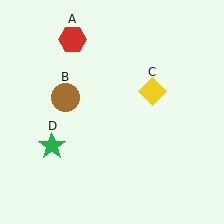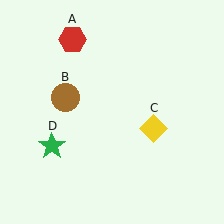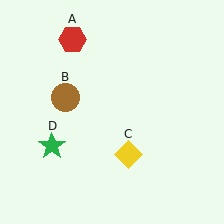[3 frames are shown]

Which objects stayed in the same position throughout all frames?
Red hexagon (object A) and brown circle (object B) and green star (object D) remained stationary.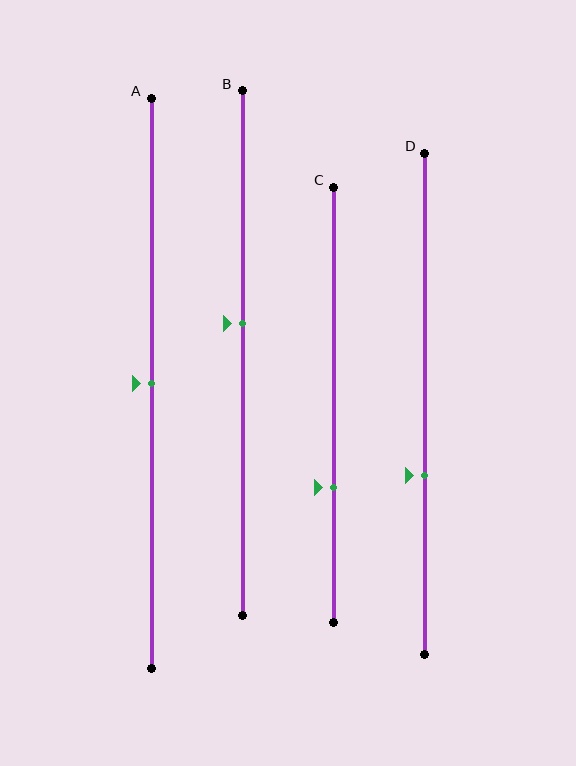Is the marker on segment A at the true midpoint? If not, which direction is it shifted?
Yes, the marker on segment A is at the true midpoint.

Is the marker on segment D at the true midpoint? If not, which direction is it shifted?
No, the marker on segment D is shifted downward by about 14% of the segment length.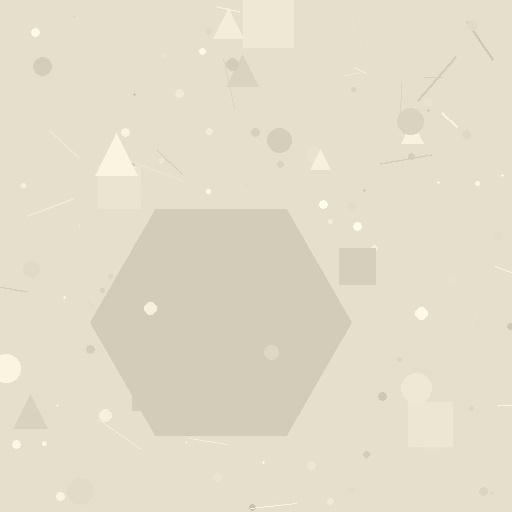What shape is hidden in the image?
A hexagon is hidden in the image.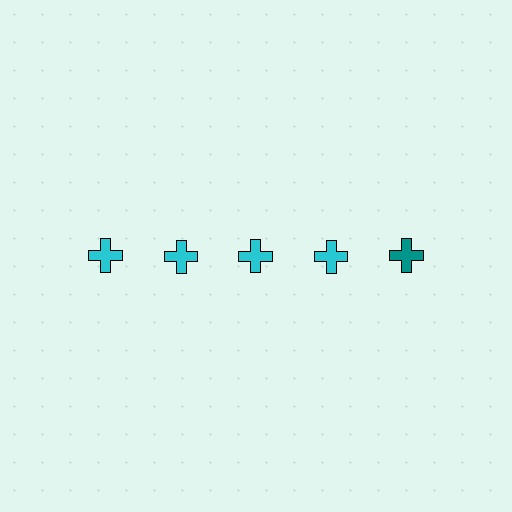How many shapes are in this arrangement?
There are 5 shapes arranged in a grid pattern.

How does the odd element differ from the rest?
It has a different color: teal instead of cyan.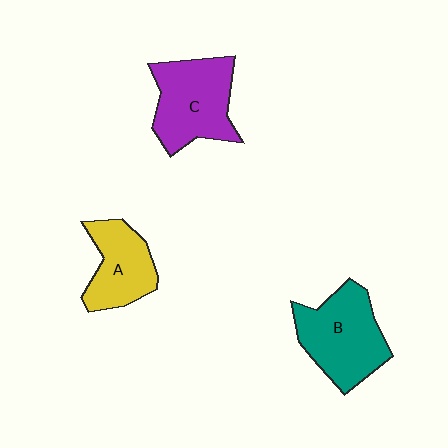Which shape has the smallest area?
Shape A (yellow).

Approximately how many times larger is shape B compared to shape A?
Approximately 1.4 times.